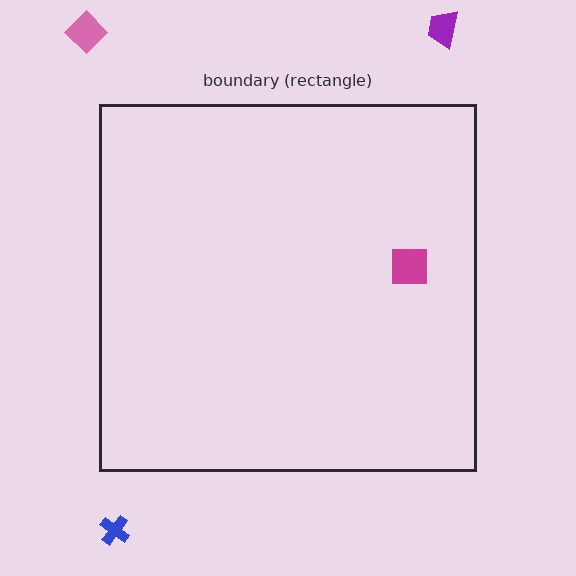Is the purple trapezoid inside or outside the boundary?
Outside.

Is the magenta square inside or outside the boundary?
Inside.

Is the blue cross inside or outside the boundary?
Outside.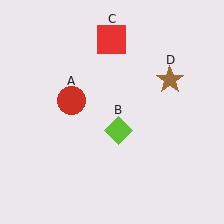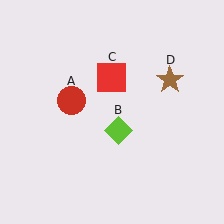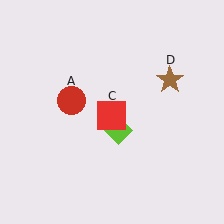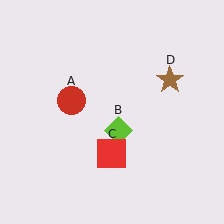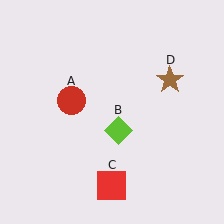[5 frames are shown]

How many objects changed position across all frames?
1 object changed position: red square (object C).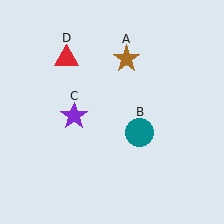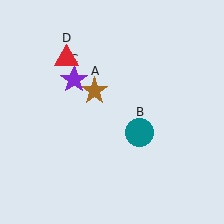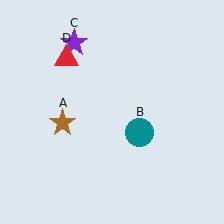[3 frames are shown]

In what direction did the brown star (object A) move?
The brown star (object A) moved down and to the left.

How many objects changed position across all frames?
2 objects changed position: brown star (object A), purple star (object C).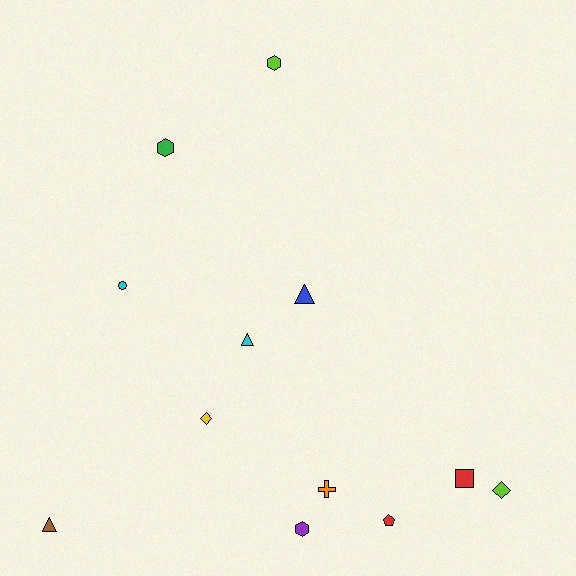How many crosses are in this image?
There is 1 cross.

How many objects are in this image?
There are 12 objects.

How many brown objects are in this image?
There is 1 brown object.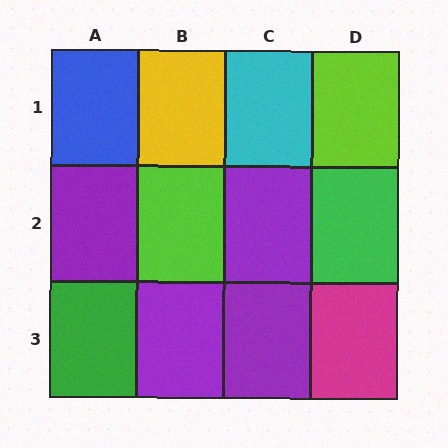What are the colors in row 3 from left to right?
Green, purple, purple, magenta.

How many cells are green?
2 cells are green.